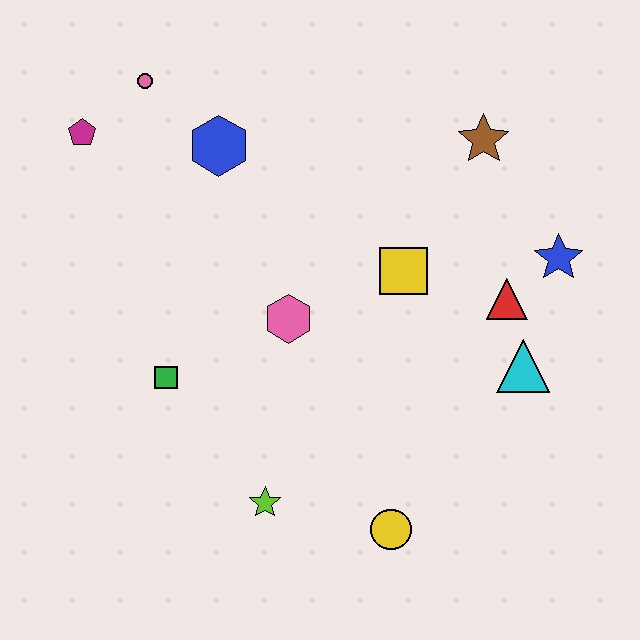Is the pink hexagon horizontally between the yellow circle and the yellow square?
No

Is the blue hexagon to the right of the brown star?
No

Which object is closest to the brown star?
The blue star is closest to the brown star.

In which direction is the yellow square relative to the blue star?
The yellow square is to the left of the blue star.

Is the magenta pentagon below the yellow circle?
No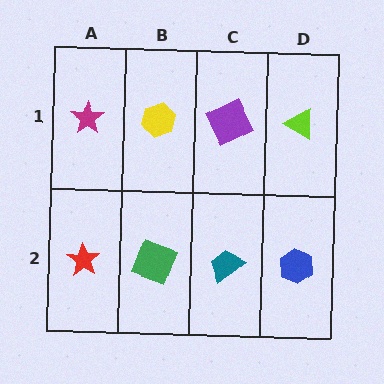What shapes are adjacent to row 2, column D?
A lime triangle (row 1, column D), a teal trapezoid (row 2, column C).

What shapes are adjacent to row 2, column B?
A yellow hexagon (row 1, column B), a red star (row 2, column A), a teal trapezoid (row 2, column C).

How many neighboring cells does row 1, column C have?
3.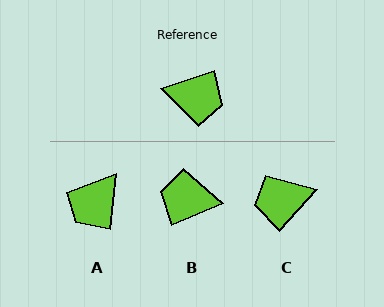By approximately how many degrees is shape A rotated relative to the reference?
Approximately 114 degrees clockwise.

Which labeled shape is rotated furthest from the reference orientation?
B, about 176 degrees away.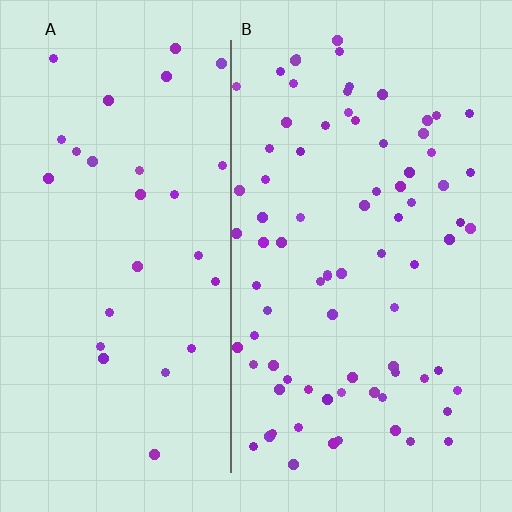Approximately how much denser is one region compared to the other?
Approximately 2.8× — region B over region A.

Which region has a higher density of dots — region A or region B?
B (the right).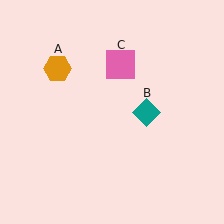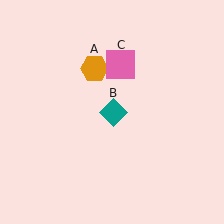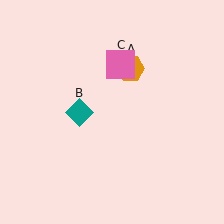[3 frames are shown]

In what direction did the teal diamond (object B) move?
The teal diamond (object B) moved left.